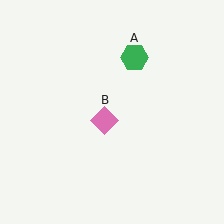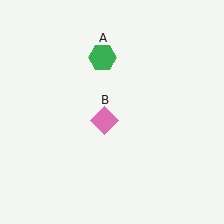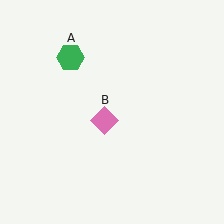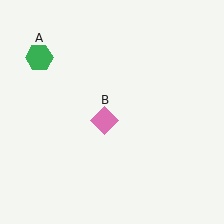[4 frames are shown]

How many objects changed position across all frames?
1 object changed position: green hexagon (object A).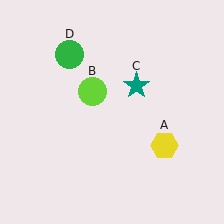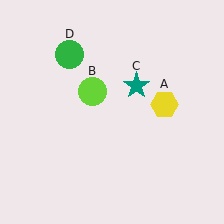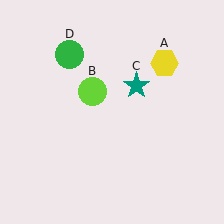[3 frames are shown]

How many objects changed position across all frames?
1 object changed position: yellow hexagon (object A).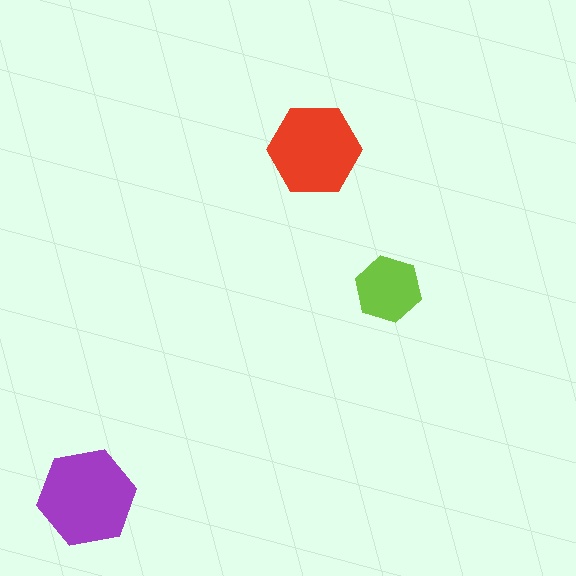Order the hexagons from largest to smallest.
the purple one, the red one, the lime one.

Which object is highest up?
The red hexagon is topmost.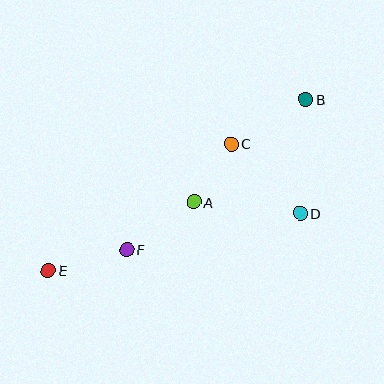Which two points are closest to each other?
Points A and C are closest to each other.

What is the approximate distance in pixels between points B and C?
The distance between B and C is approximately 87 pixels.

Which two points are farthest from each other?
Points B and E are farthest from each other.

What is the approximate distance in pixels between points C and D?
The distance between C and D is approximately 98 pixels.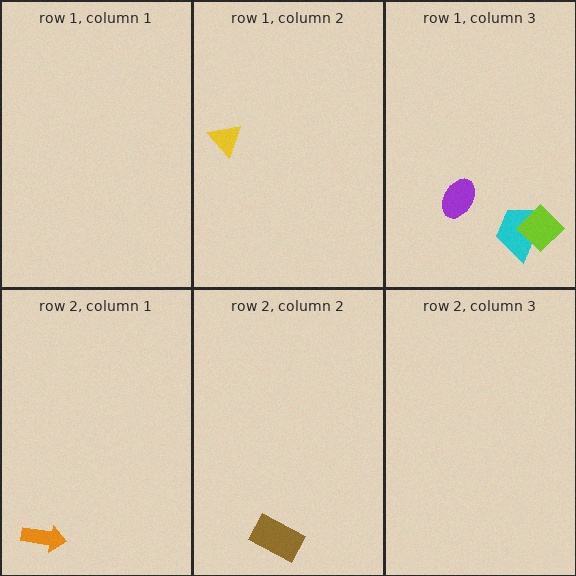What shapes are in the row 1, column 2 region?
The yellow triangle.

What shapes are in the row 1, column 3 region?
The cyan trapezoid, the lime diamond, the purple ellipse.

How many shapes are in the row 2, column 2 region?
1.